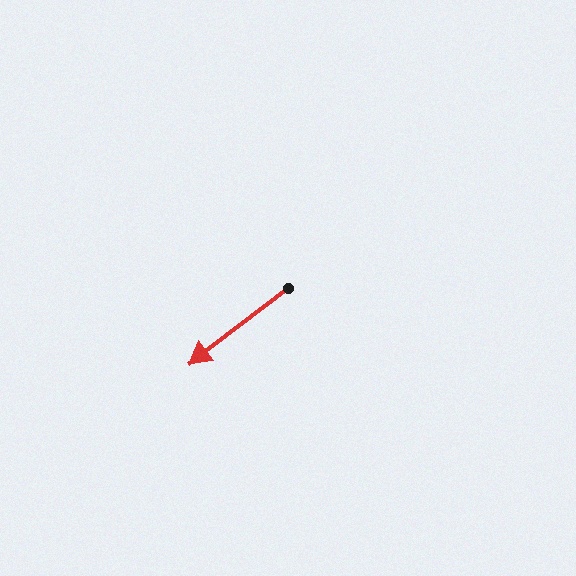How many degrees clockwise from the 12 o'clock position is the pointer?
Approximately 233 degrees.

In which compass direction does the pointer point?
Southwest.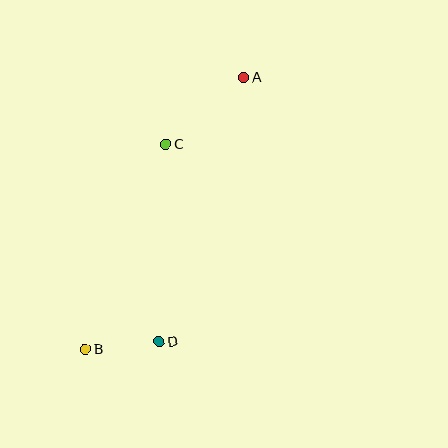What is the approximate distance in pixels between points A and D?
The distance between A and D is approximately 277 pixels.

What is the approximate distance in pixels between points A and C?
The distance between A and C is approximately 103 pixels.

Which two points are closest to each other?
Points B and D are closest to each other.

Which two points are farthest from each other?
Points A and B are farthest from each other.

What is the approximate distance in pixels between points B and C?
The distance between B and C is approximately 220 pixels.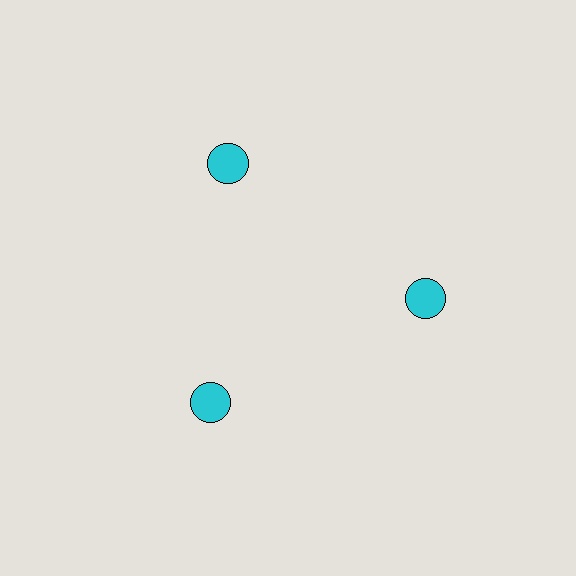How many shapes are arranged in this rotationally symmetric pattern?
There are 3 shapes, arranged in 3 groups of 1.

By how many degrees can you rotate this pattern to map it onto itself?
The pattern maps onto itself every 120 degrees of rotation.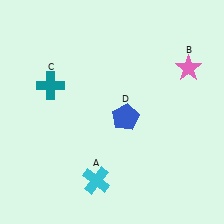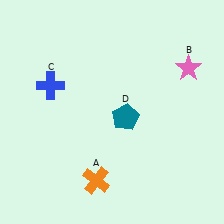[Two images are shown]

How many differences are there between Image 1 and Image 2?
There are 3 differences between the two images.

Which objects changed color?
A changed from cyan to orange. C changed from teal to blue. D changed from blue to teal.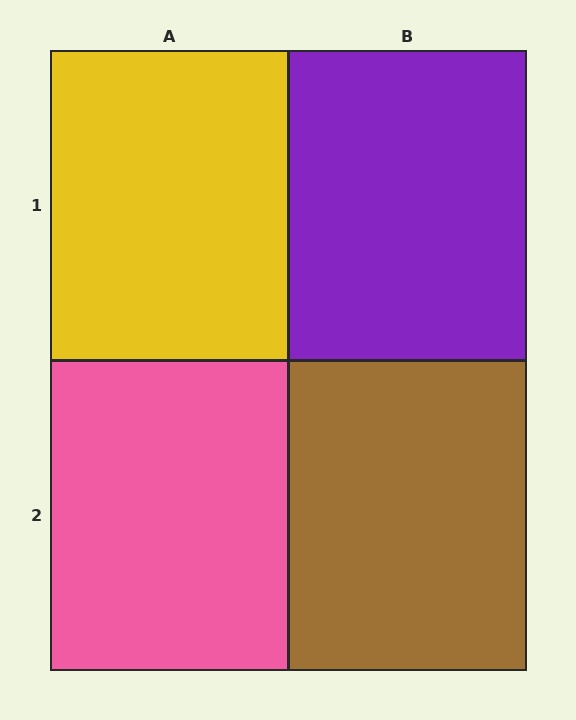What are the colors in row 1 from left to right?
Yellow, purple.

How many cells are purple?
1 cell is purple.